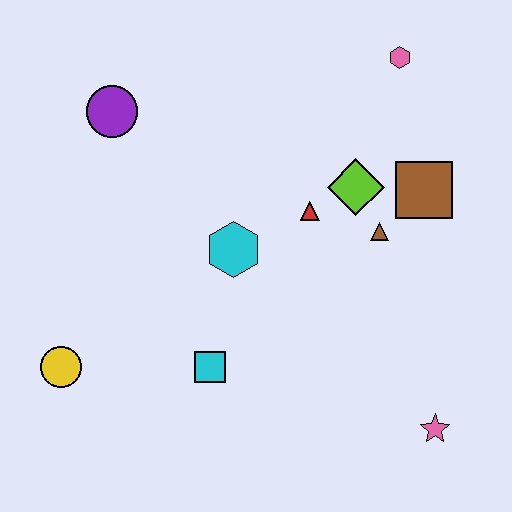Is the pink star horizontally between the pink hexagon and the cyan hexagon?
No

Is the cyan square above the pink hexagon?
No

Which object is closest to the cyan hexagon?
The red triangle is closest to the cyan hexagon.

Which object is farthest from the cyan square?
The pink hexagon is farthest from the cyan square.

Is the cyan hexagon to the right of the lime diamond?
No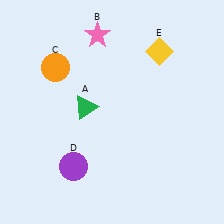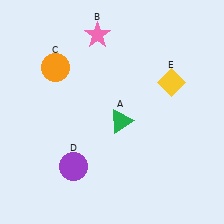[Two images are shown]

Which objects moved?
The objects that moved are: the green triangle (A), the yellow diamond (E).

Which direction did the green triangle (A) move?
The green triangle (A) moved right.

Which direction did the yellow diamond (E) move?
The yellow diamond (E) moved down.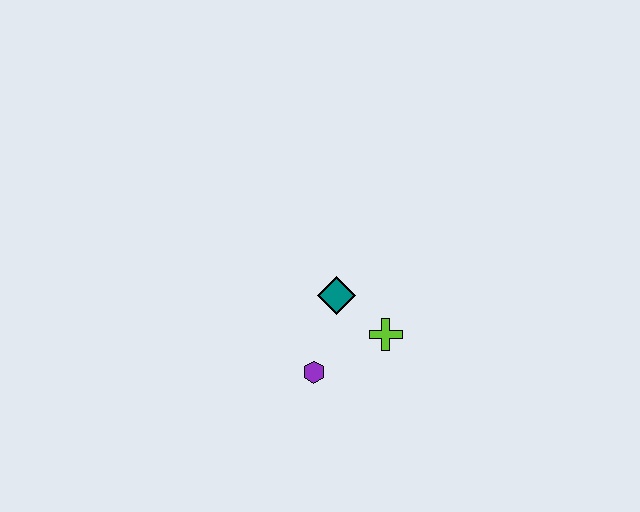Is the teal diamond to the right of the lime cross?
No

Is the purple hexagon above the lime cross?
No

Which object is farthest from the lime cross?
The purple hexagon is farthest from the lime cross.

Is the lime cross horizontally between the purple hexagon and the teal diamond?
No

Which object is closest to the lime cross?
The teal diamond is closest to the lime cross.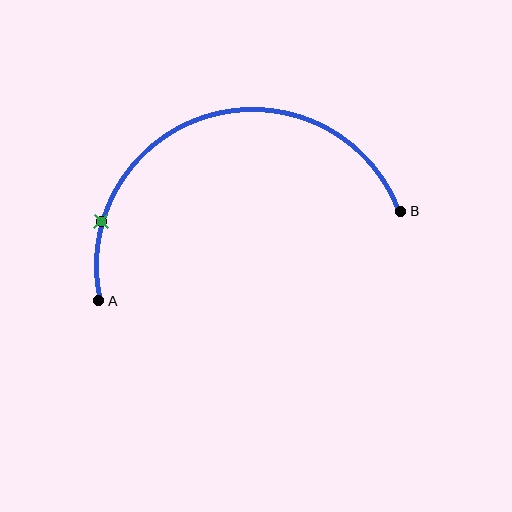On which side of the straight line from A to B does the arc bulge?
The arc bulges above the straight line connecting A and B.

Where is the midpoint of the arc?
The arc midpoint is the point on the curve farthest from the straight line joining A and B. It sits above that line.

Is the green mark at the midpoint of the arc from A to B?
No. The green mark lies on the arc but is closer to endpoint A. The arc midpoint would be at the point on the curve equidistant along the arc from both A and B.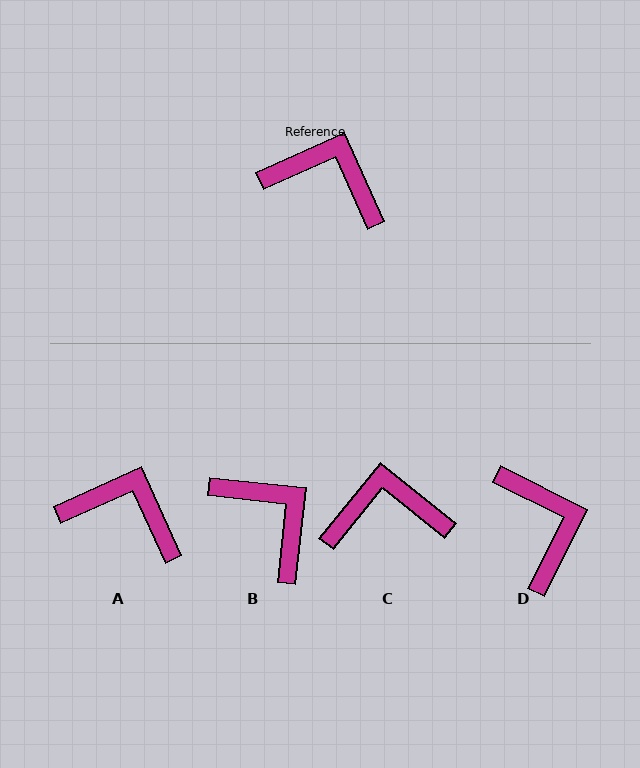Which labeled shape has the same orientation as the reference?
A.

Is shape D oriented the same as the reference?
No, it is off by about 51 degrees.